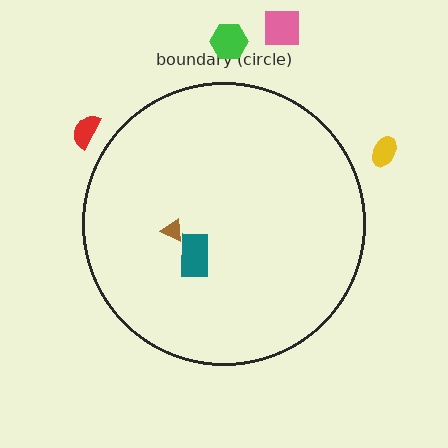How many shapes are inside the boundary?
2 inside, 4 outside.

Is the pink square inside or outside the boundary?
Outside.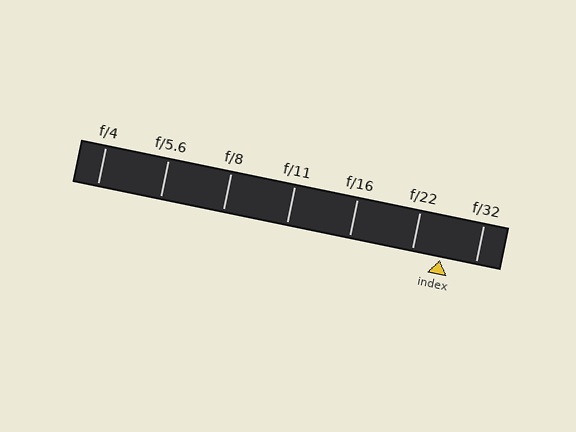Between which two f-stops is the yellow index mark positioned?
The index mark is between f/22 and f/32.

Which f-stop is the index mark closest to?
The index mark is closest to f/22.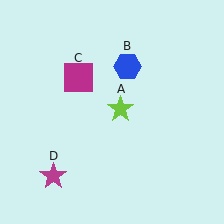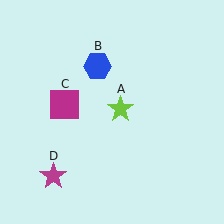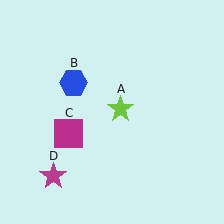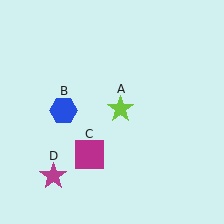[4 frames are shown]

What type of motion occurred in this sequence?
The blue hexagon (object B), magenta square (object C) rotated counterclockwise around the center of the scene.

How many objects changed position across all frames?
2 objects changed position: blue hexagon (object B), magenta square (object C).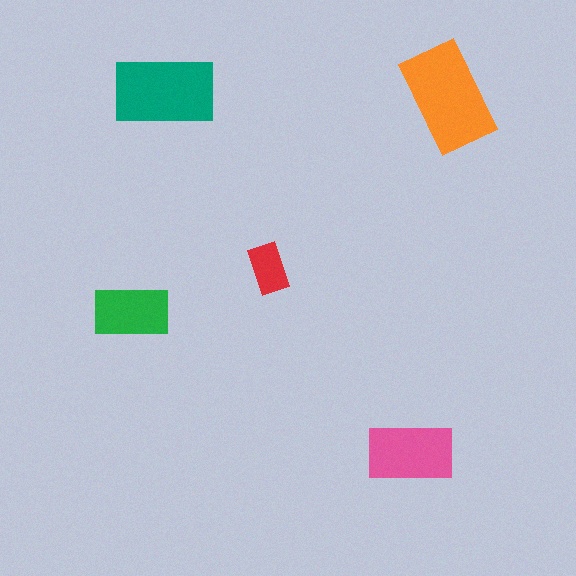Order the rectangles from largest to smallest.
the orange one, the teal one, the pink one, the green one, the red one.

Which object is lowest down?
The pink rectangle is bottommost.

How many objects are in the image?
There are 5 objects in the image.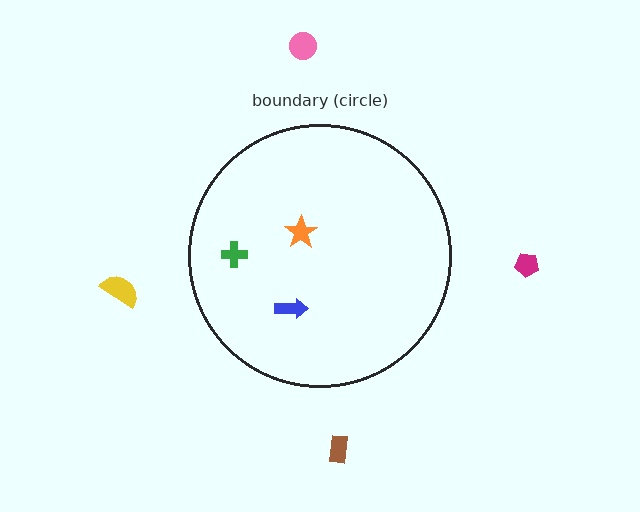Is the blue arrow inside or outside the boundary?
Inside.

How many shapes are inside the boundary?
3 inside, 4 outside.